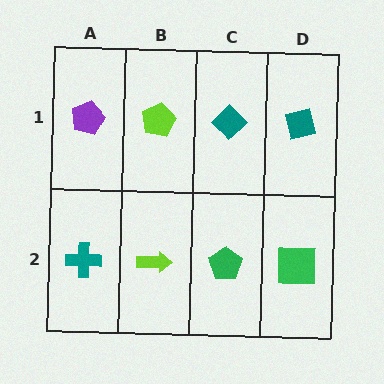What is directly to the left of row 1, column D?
A teal diamond.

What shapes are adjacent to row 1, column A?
A teal cross (row 2, column A), a lime pentagon (row 1, column B).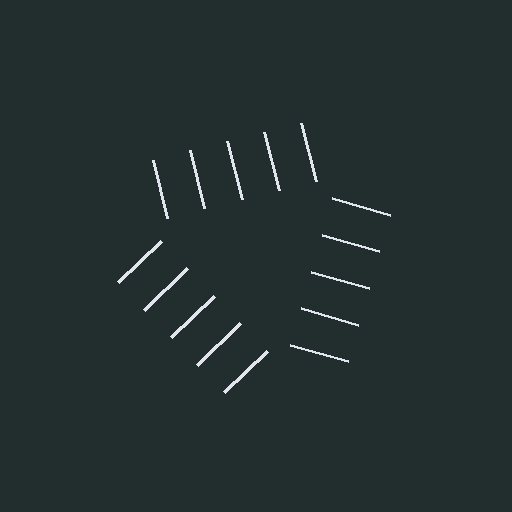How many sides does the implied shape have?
3 sides — the line-ends trace a triangle.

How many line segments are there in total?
15 — 5 along each of the 3 edges.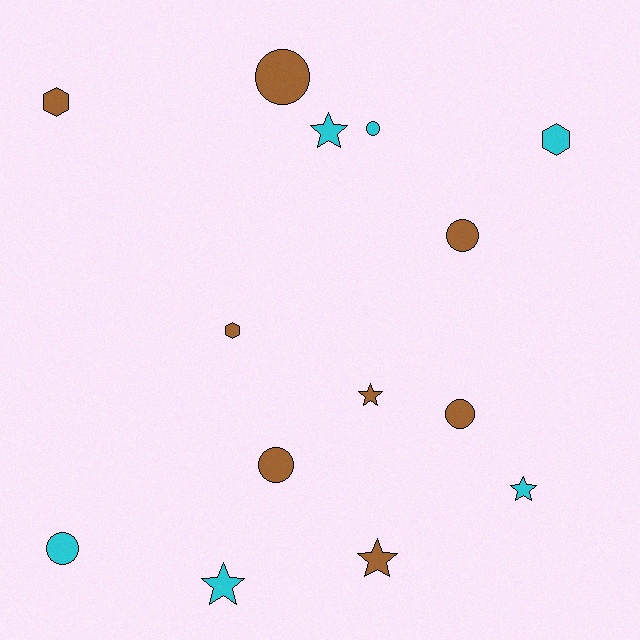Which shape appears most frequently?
Circle, with 6 objects.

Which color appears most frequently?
Brown, with 8 objects.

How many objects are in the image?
There are 14 objects.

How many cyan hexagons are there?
There is 1 cyan hexagon.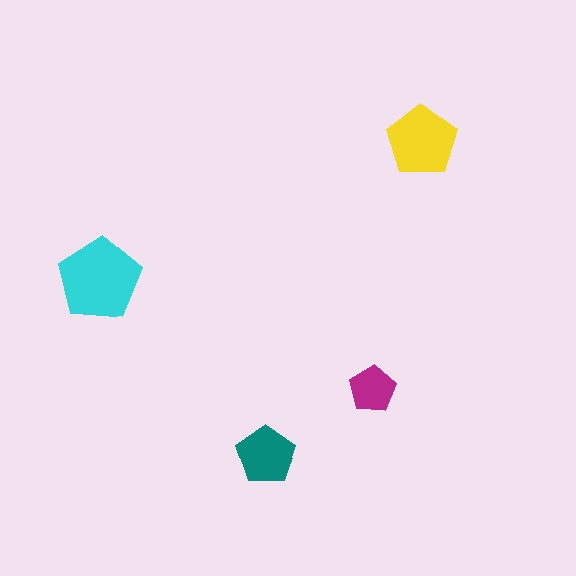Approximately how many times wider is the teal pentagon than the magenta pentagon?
About 1.5 times wider.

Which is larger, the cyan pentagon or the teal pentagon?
The cyan one.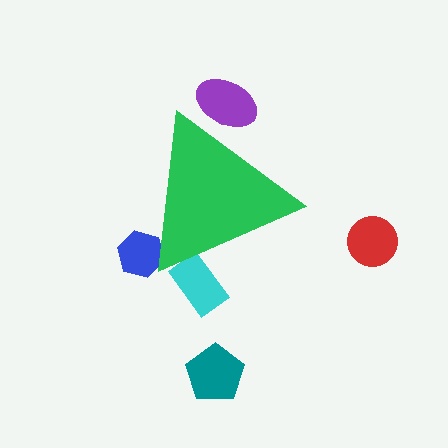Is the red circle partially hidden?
No, the red circle is fully visible.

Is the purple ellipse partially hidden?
Yes, the purple ellipse is partially hidden behind the green triangle.